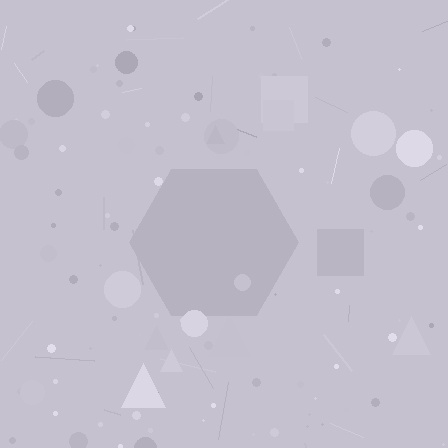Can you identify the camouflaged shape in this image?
The camouflaged shape is a hexagon.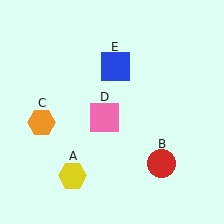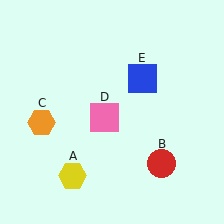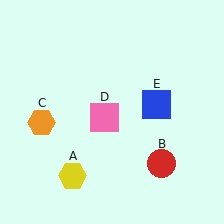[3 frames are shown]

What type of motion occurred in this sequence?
The blue square (object E) rotated clockwise around the center of the scene.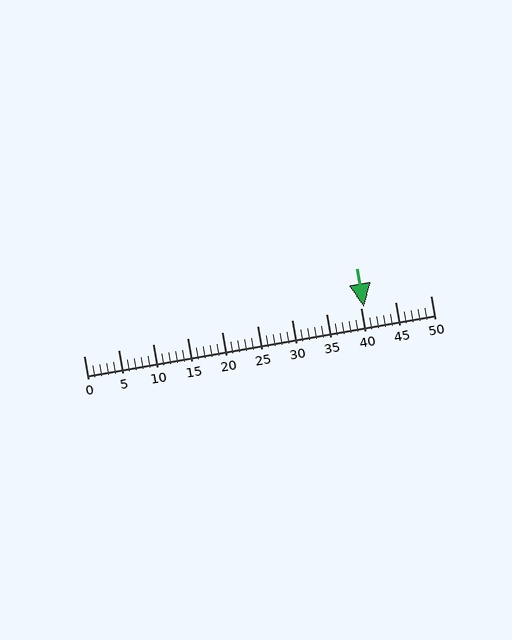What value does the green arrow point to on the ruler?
The green arrow points to approximately 40.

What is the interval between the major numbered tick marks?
The major tick marks are spaced 5 units apart.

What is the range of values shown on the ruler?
The ruler shows values from 0 to 50.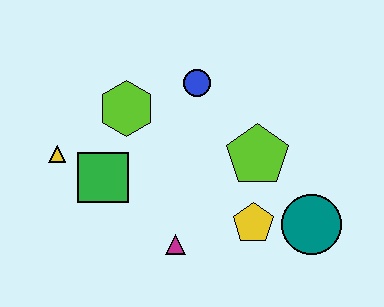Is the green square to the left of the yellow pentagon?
Yes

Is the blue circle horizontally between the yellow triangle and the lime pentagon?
Yes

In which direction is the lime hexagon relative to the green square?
The lime hexagon is above the green square.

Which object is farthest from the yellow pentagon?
The yellow triangle is farthest from the yellow pentagon.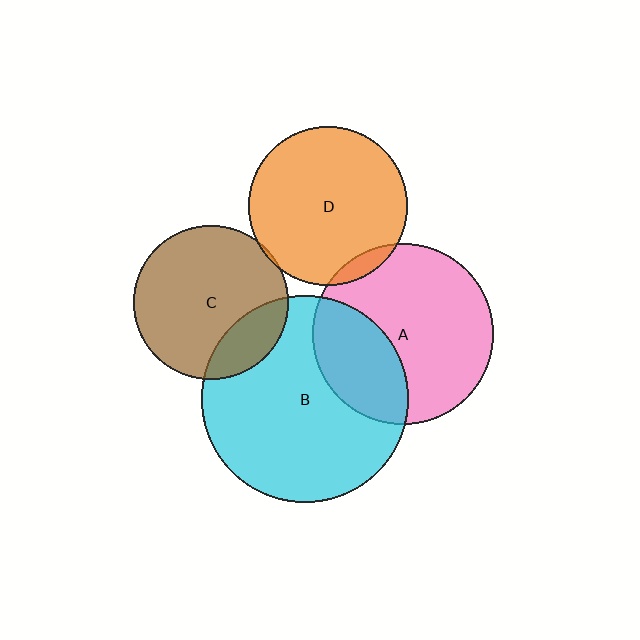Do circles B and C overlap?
Yes.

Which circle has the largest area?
Circle B (cyan).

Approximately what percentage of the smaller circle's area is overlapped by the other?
Approximately 20%.